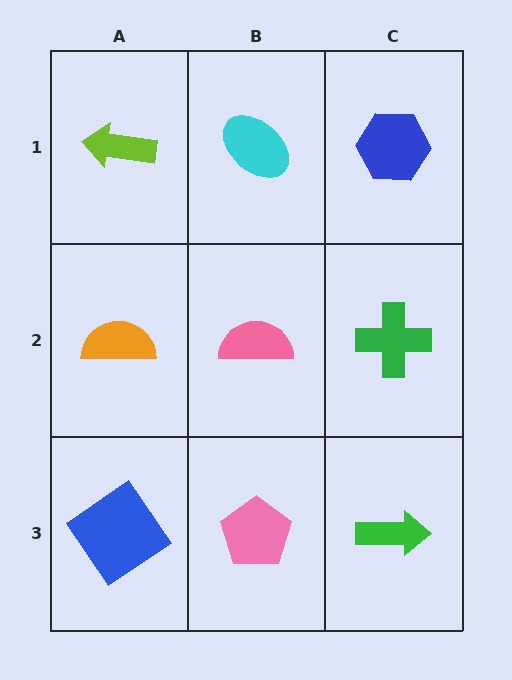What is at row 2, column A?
An orange semicircle.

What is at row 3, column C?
A green arrow.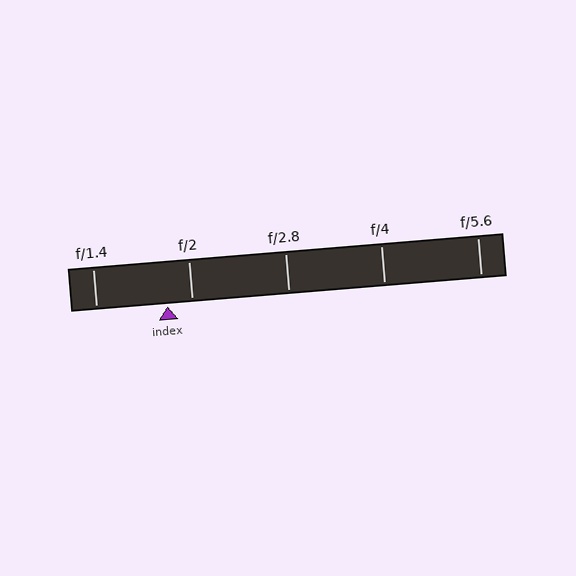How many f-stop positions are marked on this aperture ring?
There are 5 f-stop positions marked.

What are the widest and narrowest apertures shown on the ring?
The widest aperture shown is f/1.4 and the narrowest is f/5.6.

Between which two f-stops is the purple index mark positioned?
The index mark is between f/1.4 and f/2.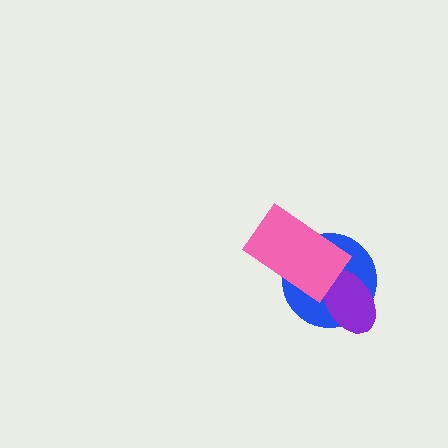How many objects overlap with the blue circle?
2 objects overlap with the blue circle.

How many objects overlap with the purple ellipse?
2 objects overlap with the purple ellipse.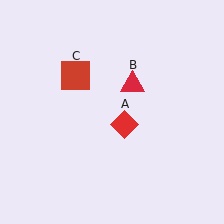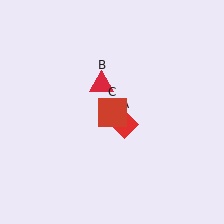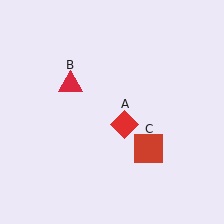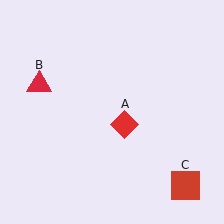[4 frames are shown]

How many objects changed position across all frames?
2 objects changed position: red triangle (object B), red square (object C).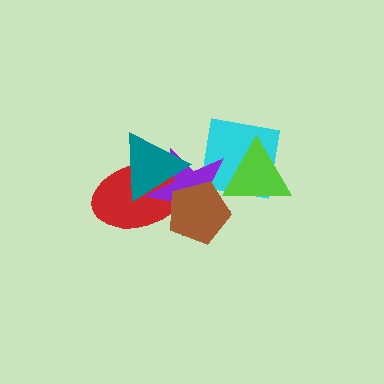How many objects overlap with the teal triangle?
2 objects overlap with the teal triangle.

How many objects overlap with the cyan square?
2 objects overlap with the cyan square.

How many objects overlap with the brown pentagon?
2 objects overlap with the brown pentagon.